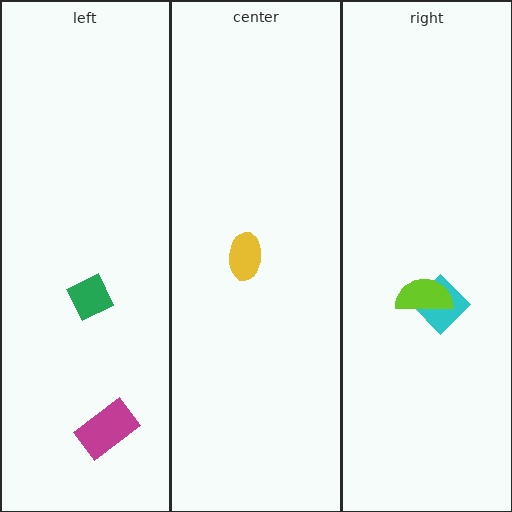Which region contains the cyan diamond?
The right region.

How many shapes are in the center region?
1.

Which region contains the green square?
The left region.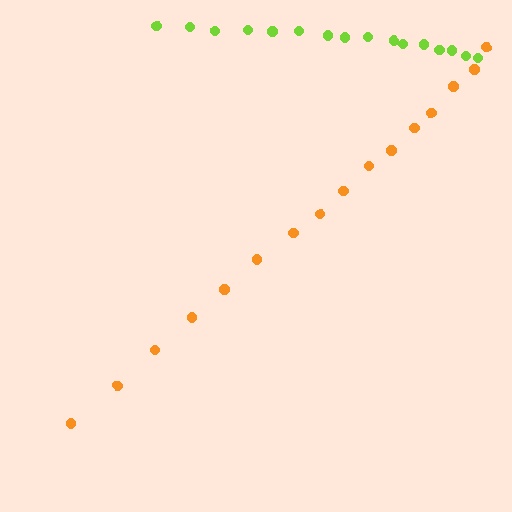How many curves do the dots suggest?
There are 2 distinct paths.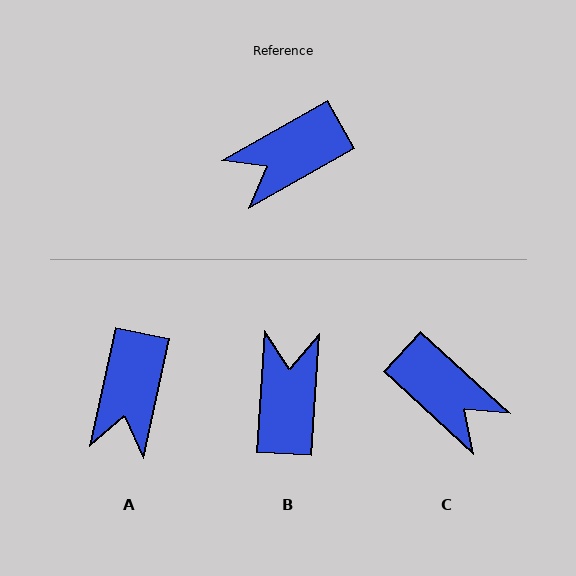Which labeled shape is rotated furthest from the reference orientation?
B, about 123 degrees away.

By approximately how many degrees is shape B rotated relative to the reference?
Approximately 123 degrees clockwise.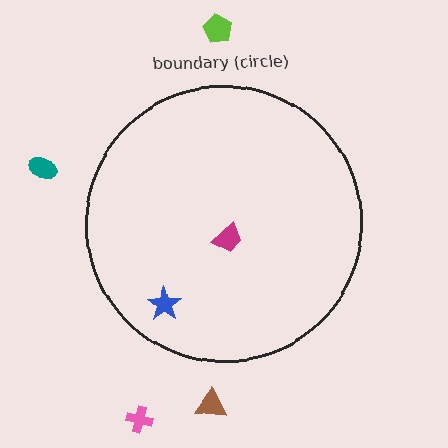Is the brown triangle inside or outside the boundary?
Outside.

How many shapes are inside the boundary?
2 inside, 4 outside.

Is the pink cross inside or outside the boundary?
Outside.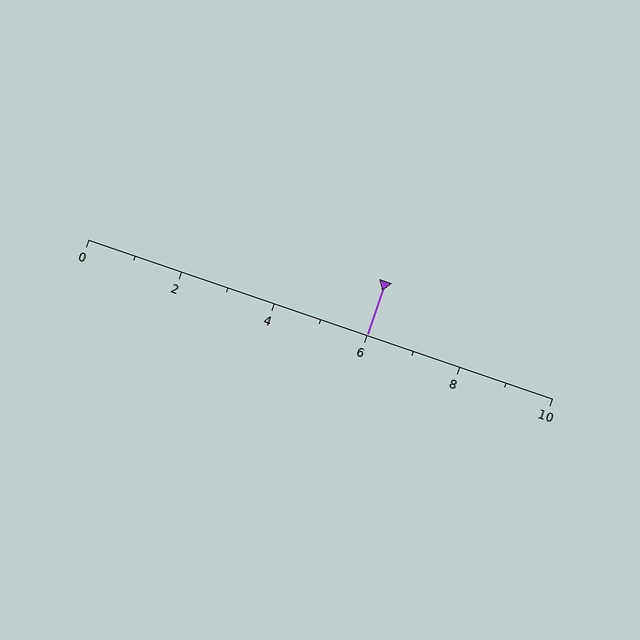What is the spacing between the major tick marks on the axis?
The major ticks are spaced 2 apart.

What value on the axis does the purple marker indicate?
The marker indicates approximately 6.